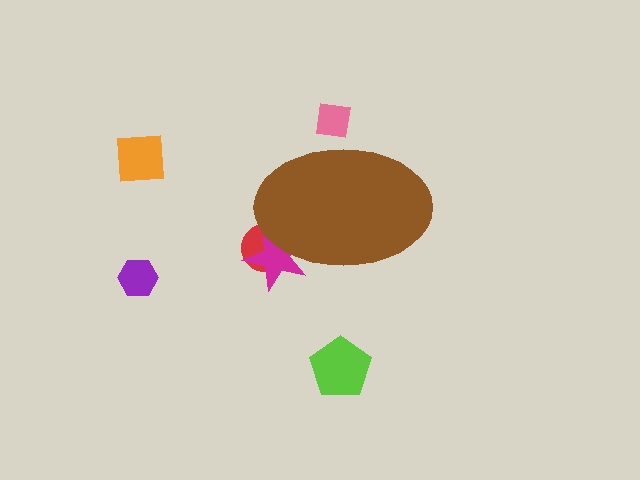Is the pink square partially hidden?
Yes, the pink square is partially hidden behind the brown ellipse.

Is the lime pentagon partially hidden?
No, the lime pentagon is fully visible.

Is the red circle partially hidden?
Yes, the red circle is partially hidden behind the brown ellipse.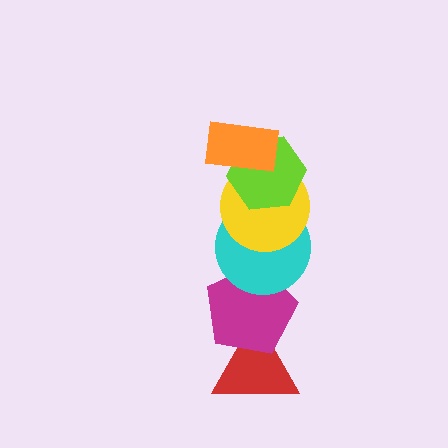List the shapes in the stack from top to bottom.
From top to bottom: the orange rectangle, the lime hexagon, the yellow circle, the cyan circle, the magenta pentagon, the red triangle.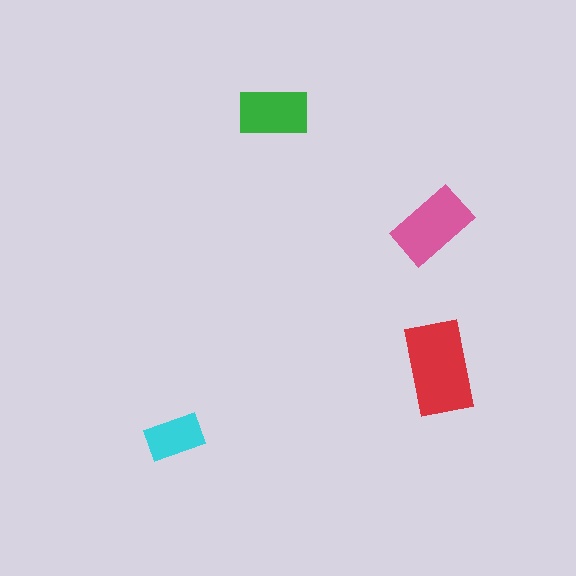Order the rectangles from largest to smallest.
the red one, the pink one, the green one, the cyan one.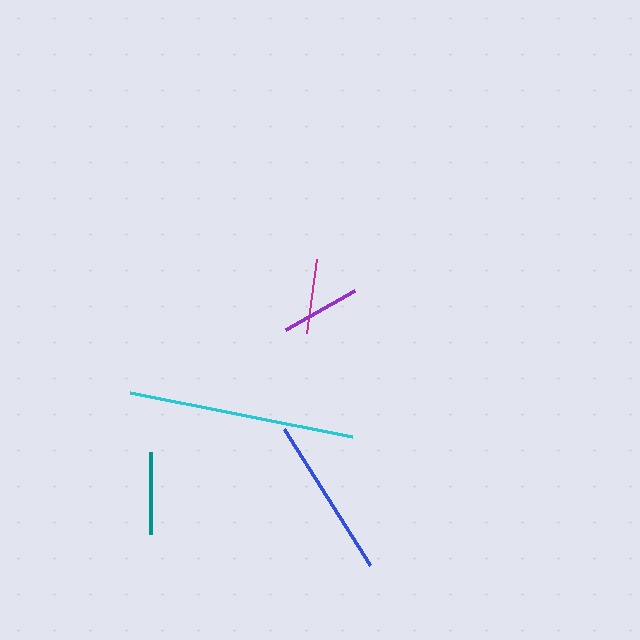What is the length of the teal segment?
The teal segment is approximately 83 pixels long.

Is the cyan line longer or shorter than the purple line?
The cyan line is longer than the purple line.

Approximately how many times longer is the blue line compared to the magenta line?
The blue line is approximately 2.1 times the length of the magenta line.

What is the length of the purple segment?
The purple segment is approximately 79 pixels long.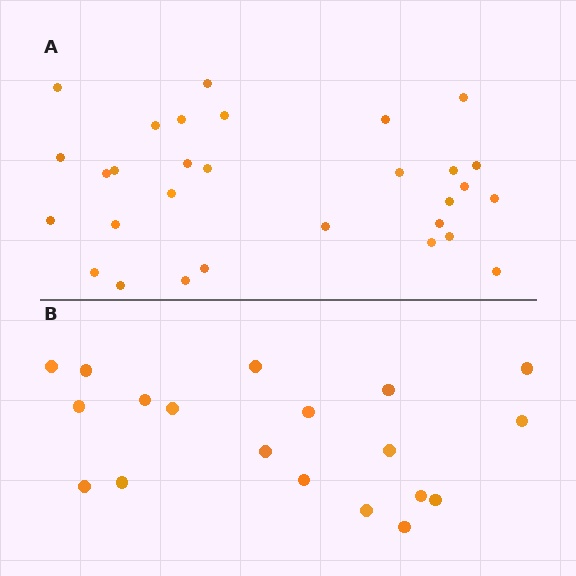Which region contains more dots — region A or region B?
Region A (the top region) has more dots.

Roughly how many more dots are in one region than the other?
Region A has roughly 12 or so more dots than region B.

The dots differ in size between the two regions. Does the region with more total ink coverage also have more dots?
No. Region B has more total ink coverage because its dots are larger, but region A actually contains more individual dots. Total area can be misleading — the number of items is what matters here.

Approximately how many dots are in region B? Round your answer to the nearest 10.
About 20 dots. (The exact count is 19, which rounds to 20.)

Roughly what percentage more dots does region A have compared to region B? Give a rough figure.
About 60% more.